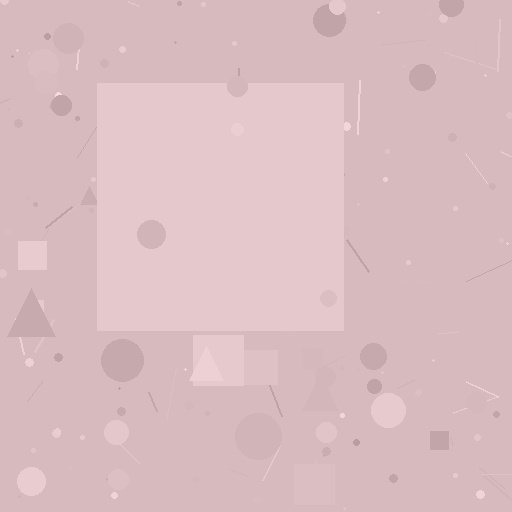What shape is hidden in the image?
A square is hidden in the image.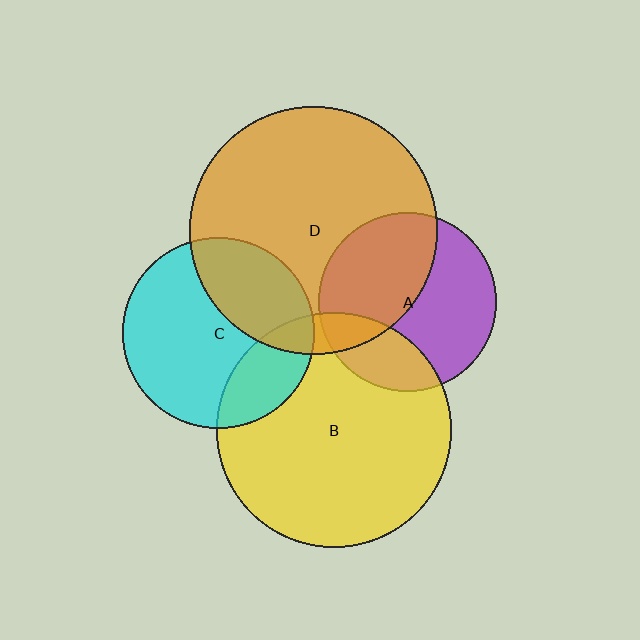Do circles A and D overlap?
Yes.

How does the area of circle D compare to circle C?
Approximately 1.7 times.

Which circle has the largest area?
Circle D (orange).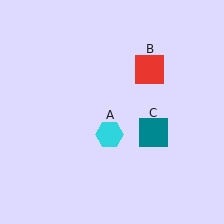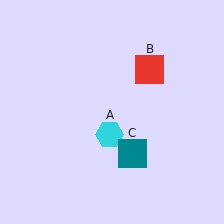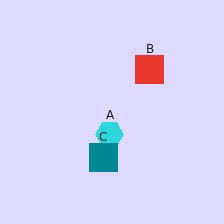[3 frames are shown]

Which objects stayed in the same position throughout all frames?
Cyan hexagon (object A) and red square (object B) remained stationary.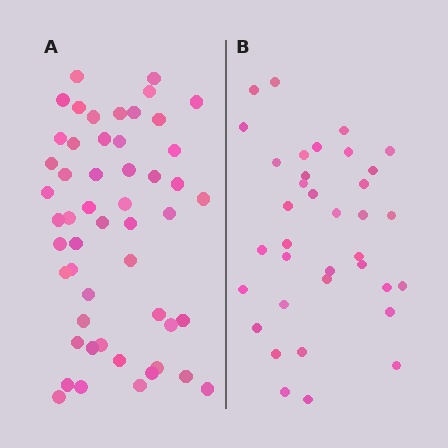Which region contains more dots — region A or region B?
Region A (the left region) has more dots.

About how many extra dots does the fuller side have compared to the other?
Region A has approximately 15 more dots than region B.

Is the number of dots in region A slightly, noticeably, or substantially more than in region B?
Region A has noticeably more, but not dramatically so. The ratio is roughly 1.4 to 1.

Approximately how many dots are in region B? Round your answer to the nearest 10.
About 40 dots. (The exact count is 36, which rounds to 40.)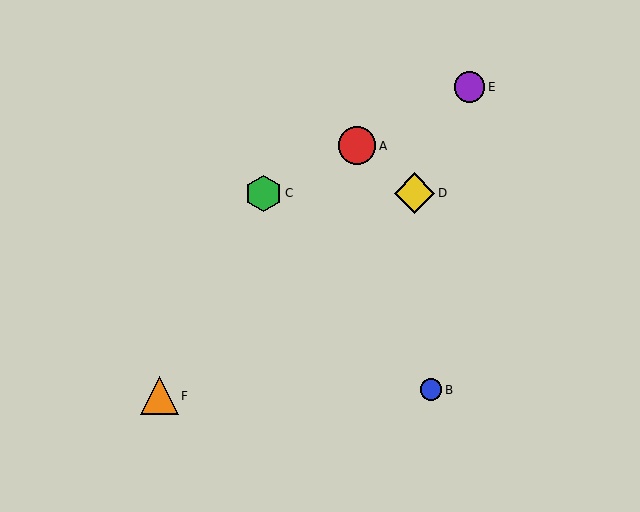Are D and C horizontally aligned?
Yes, both are at y≈193.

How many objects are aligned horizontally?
2 objects (C, D) are aligned horizontally.